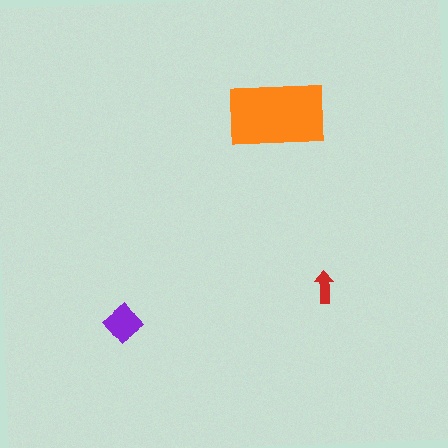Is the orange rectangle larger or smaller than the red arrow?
Larger.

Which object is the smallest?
The red arrow.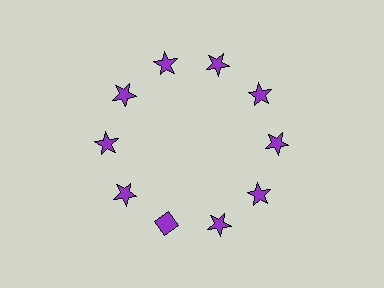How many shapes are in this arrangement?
There are 10 shapes arranged in a ring pattern.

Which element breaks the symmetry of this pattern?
The purple diamond at roughly the 7 o'clock position breaks the symmetry. All other shapes are purple stars.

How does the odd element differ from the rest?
It has a different shape: diamond instead of star.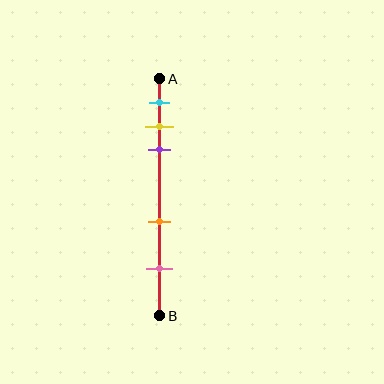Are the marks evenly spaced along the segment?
No, the marks are not evenly spaced.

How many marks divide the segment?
There are 5 marks dividing the segment.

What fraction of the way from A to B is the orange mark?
The orange mark is approximately 60% (0.6) of the way from A to B.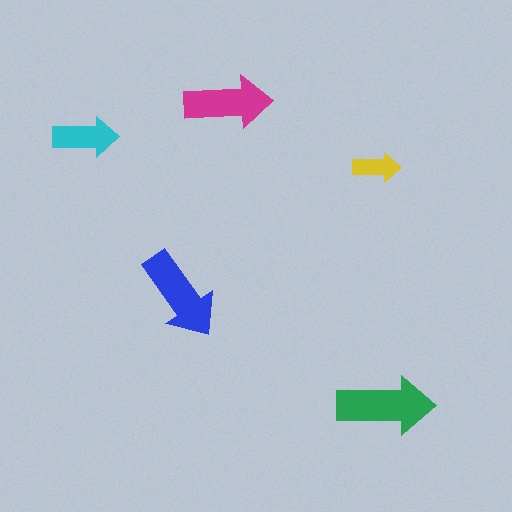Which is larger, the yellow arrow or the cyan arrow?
The cyan one.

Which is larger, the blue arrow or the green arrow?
The green one.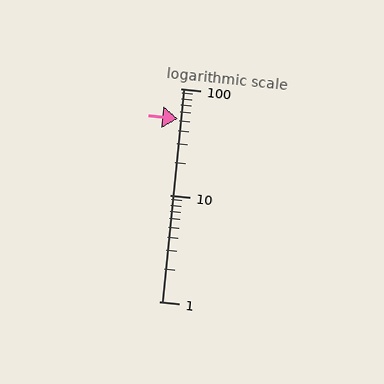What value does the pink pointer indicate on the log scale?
The pointer indicates approximately 52.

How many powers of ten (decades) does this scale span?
The scale spans 2 decades, from 1 to 100.